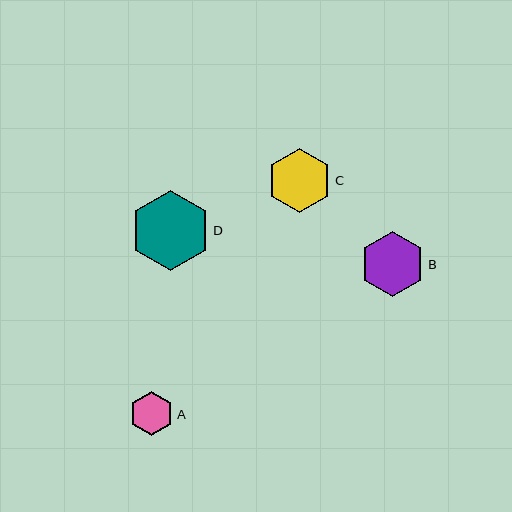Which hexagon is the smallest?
Hexagon A is the smallest with a size of approximately 44 pixels.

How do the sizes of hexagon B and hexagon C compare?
Hexagon B and hexagon C are approximately the same size.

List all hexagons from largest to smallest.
From largest to smallest: D, B, C, A.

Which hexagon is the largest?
Hexagon D is the largest with a size of approximately 81 pixels.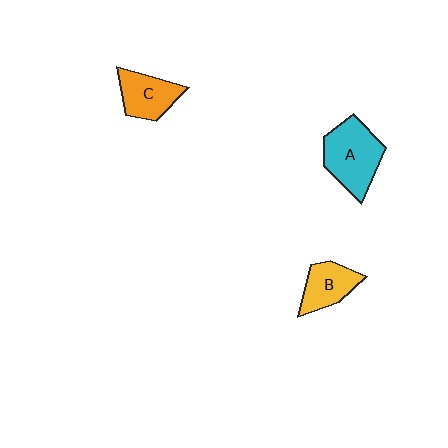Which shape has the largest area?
Shape A (cyan).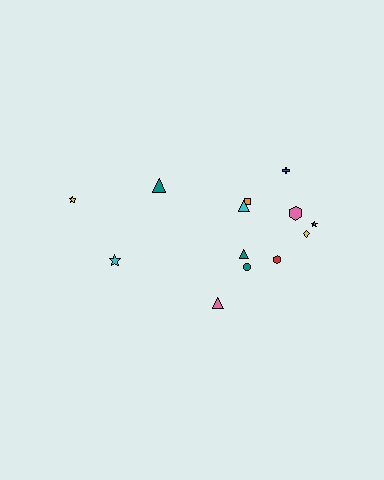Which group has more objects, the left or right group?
The right group.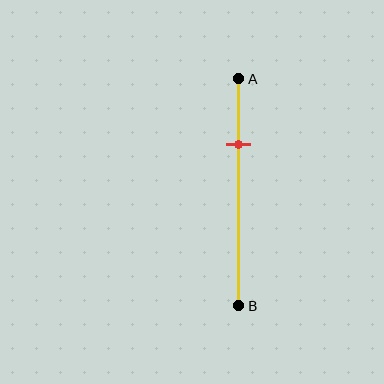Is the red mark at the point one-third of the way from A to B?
No, the mark is at about 30% from A, not at the 33% one-third point.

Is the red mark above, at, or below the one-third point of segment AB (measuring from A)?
The red mark is above the one-third point of segment AB.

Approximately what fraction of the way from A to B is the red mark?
The red mark is approximately 30% of the way from A to B.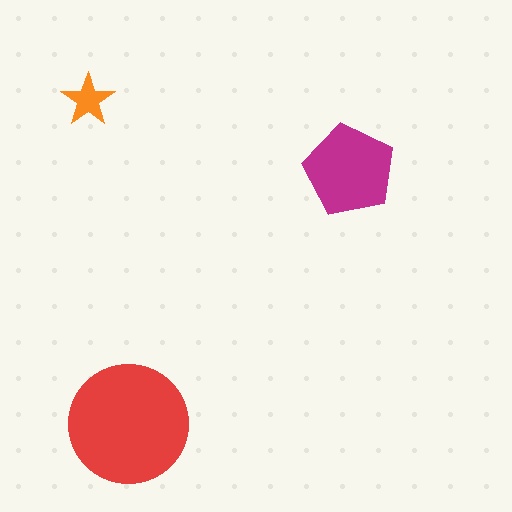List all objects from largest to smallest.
The red circle, the magenta pentagon, the orange star.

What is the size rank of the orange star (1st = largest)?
3rd.